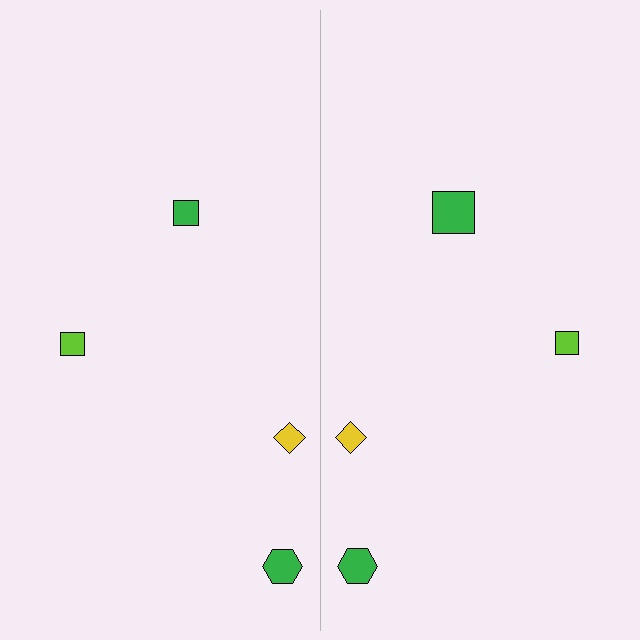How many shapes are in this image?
There are 8 shapes in this image.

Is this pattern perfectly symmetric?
No, the pattern is not perfectly symmetric. The green square on the right side has a different size than its mirror counterpart.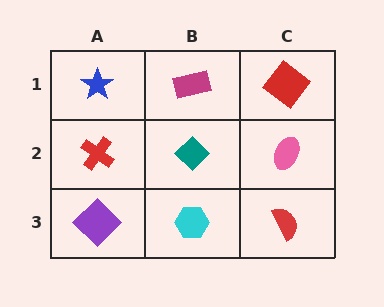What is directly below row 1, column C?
A pink ellipse.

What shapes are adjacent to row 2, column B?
A magenta rectangle (row 1, column B), a cyan hexagon (row 3, column B), a red cross (row 2, column A), a pink ellipse (row 2, column C).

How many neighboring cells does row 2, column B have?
4.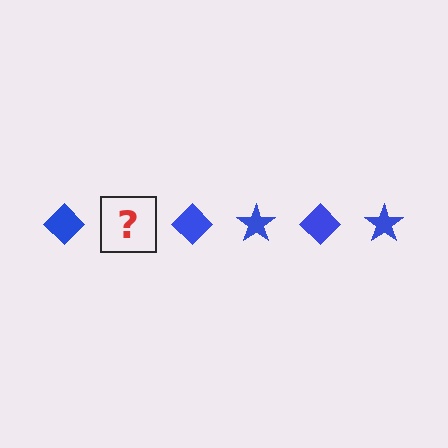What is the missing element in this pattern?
The missing element is a blue star.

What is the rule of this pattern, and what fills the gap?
The rule is that the pattern cycles through diamond, star shapes in blue. The gap should be filled with a blue star.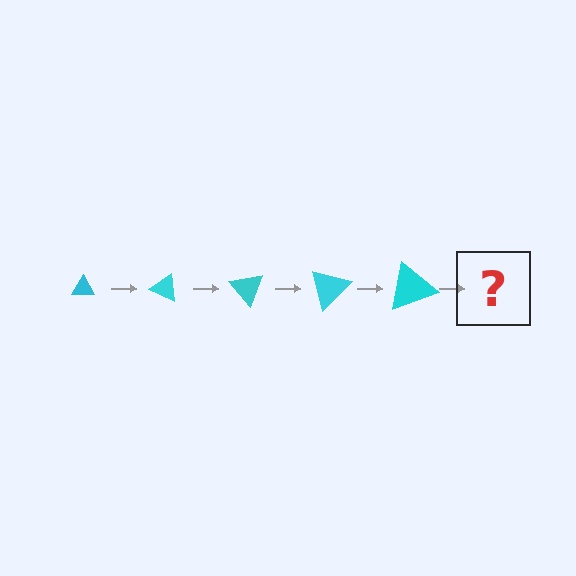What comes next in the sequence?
The next element should be a triangle, larger than the previous one and rotated 125 degrees from the start.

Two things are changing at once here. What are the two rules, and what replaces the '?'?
The two rules are that the triangle grows larger each step and it rotates 25 degrees each step. The '?' should be a triangle, larger than the previous one and rotated 125 degrees from the start.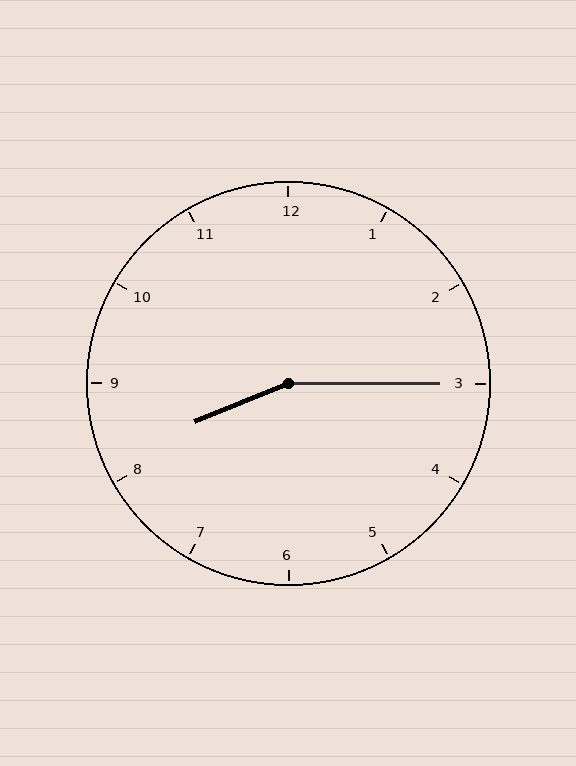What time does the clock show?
8:15.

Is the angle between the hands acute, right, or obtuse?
It is obtuse.